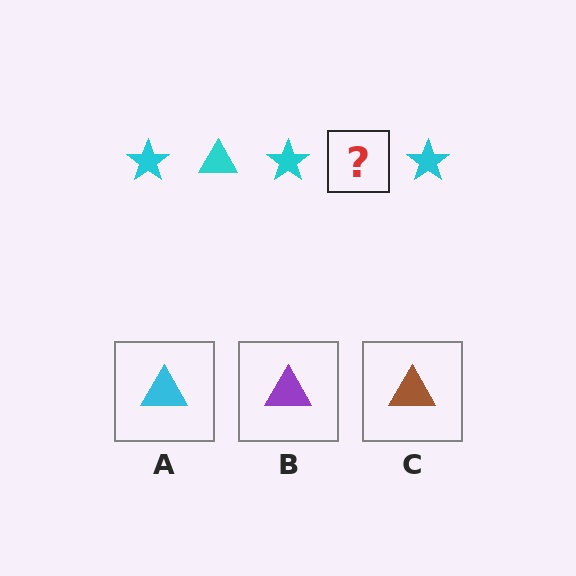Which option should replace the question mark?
Option A.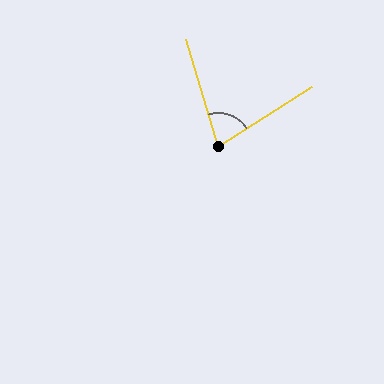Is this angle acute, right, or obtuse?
It is acute.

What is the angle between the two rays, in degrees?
Approximately 74 degrees.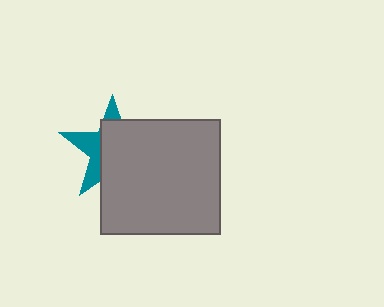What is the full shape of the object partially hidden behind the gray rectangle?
The partially hidden object is a teal star.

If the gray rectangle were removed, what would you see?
You would see the complete teal star.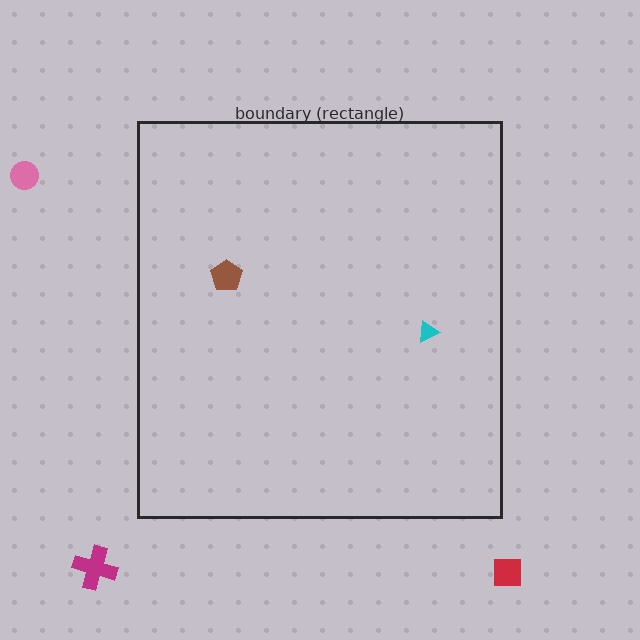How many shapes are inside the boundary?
2 inside, 3 outside.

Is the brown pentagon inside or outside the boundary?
Inside.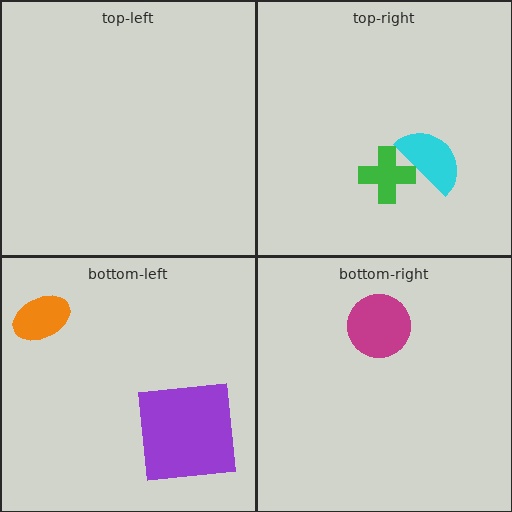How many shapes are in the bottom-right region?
1.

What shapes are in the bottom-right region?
The magenta circle.